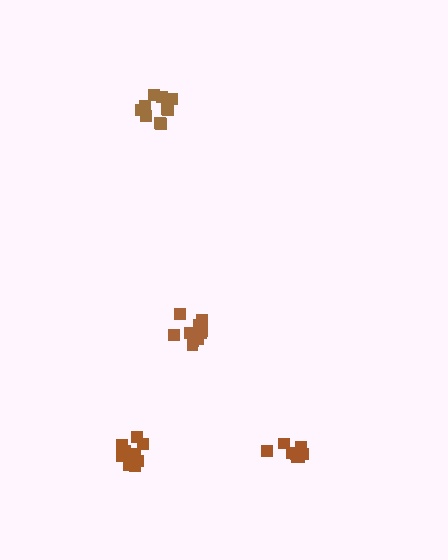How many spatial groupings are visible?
There are 4 spatial groupings.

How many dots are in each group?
Group 1: 13 dots, Group 2: 11 dots, Group 3: 11 dots, Group 4: 14 dots (49 total).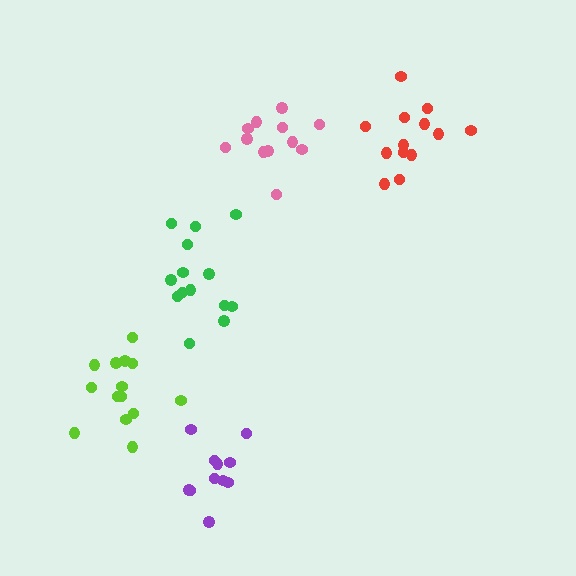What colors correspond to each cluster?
The clusters are colored: red, pink, green, purple, lime.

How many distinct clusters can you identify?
There are 5 distinct clusters.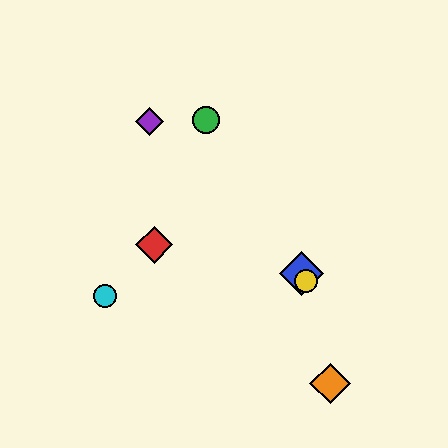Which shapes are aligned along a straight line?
The blue diamond, the green circle, the yellow circle are aligned along a straight line.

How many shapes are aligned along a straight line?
3 shapes (the blue diamond, the green circle, the yellow circle) are aligned along a straight line.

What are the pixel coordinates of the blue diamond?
The blue diamond is at (302, 274).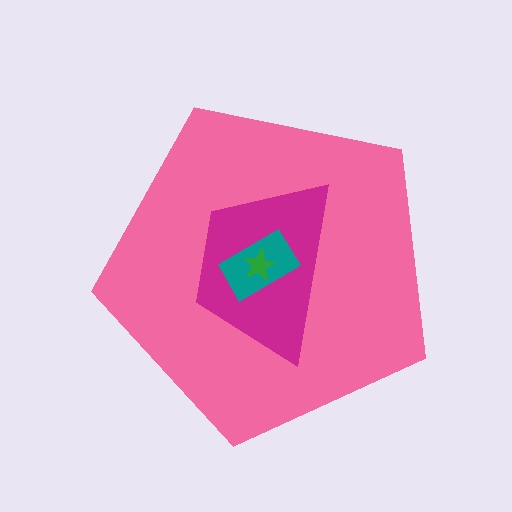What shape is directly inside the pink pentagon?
The magenta trapezoid.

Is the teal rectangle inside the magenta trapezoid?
Yes.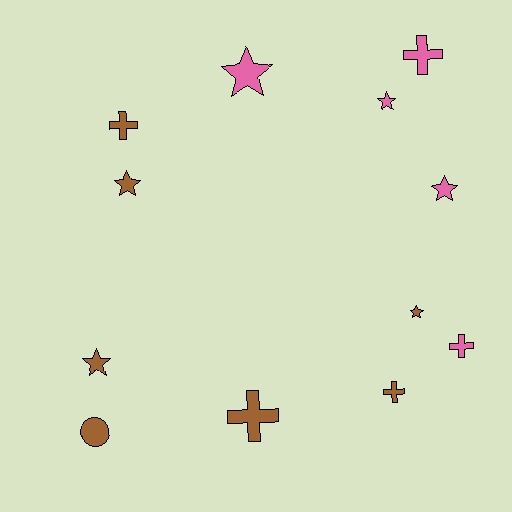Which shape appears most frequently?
Star, with 6 objects.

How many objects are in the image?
There are 12 objects.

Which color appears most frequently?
Brown, with 7 objects.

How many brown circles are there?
There is 1 brown circle.